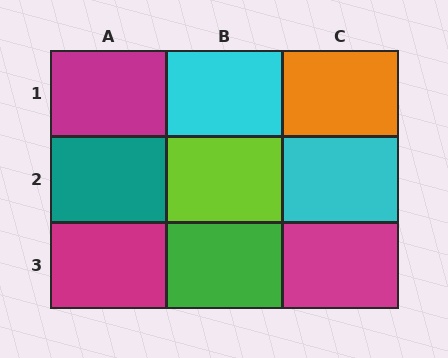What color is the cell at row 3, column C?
Magenta.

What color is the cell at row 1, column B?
Cyan.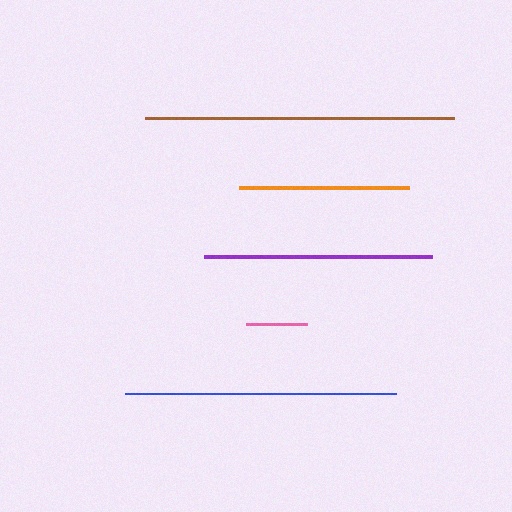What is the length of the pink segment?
The pink segment is approximately 61 pixels long.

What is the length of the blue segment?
The blue segment is approximately 271 pixels long.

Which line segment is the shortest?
The pink line is the shortest at approximately 61 pixels.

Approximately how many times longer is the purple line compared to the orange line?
The purple line is approximately 1.3 times the length of the orange line.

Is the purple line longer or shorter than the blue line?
The blue line is longer than the purple line.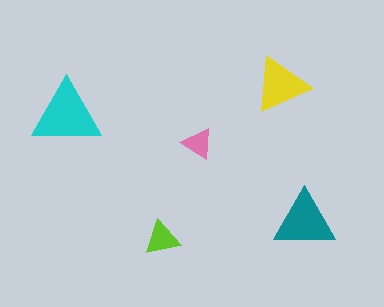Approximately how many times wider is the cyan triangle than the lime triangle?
About 2 times wider.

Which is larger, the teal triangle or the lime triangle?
The teal one.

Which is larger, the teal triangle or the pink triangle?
The teal one.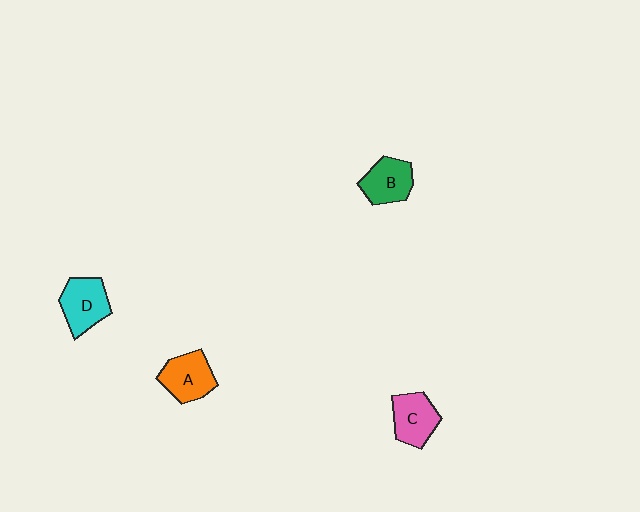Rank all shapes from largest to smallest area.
From largest to smallest: D (cyan), A (orange), C (pink), B (green).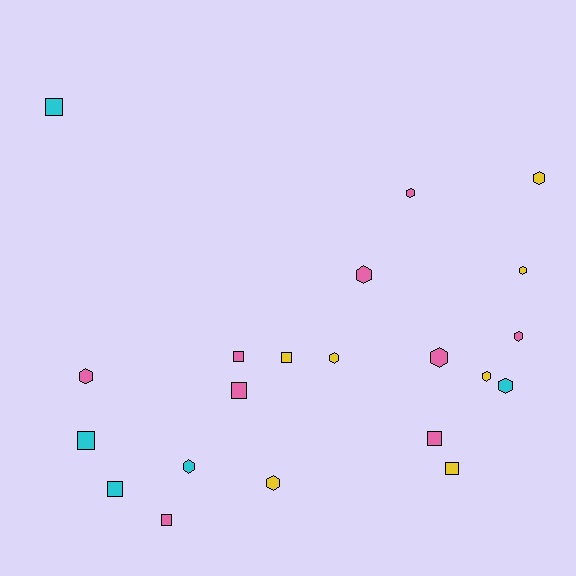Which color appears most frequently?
Pink, with 9 objects.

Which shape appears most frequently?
Hexagon, with 12 objects.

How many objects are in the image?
There are 21 objects.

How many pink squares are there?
There are 4 pink squares.